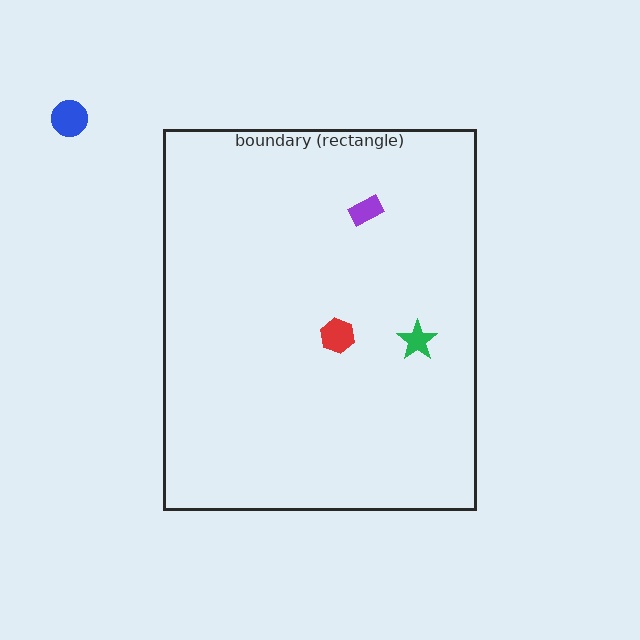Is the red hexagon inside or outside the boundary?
Inside.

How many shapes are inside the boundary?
3 inside, 1 outside.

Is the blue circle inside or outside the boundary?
Outside.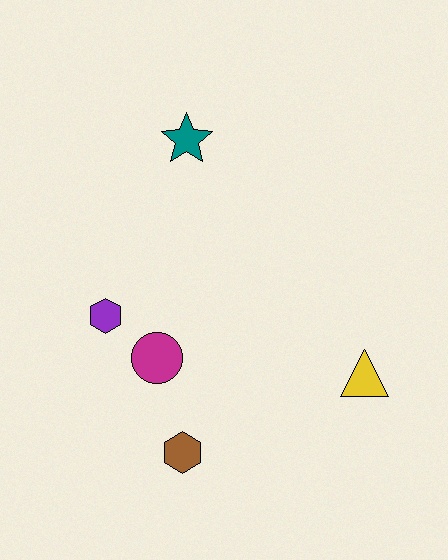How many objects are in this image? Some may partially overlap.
There are 5 objects.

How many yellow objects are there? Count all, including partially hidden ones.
There is 1 yellow object.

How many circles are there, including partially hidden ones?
There is 1 circle.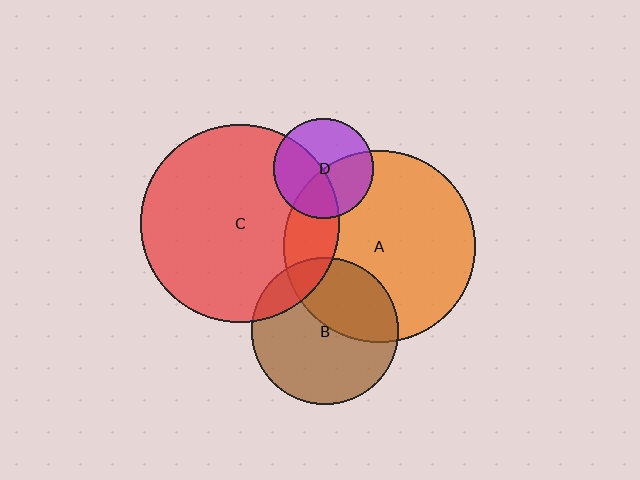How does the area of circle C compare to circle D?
Approximately 4.0 times.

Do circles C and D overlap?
Yes.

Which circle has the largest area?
Circle C (red).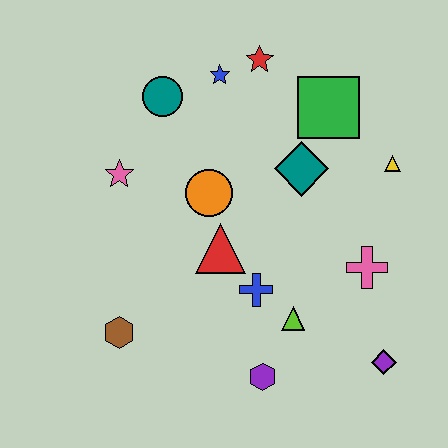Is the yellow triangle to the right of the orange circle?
Yes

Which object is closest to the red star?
The blue star is closest to the red star.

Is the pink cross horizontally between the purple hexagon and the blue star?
No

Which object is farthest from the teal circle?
The purple diamond is farthest from the teal circle.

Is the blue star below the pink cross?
No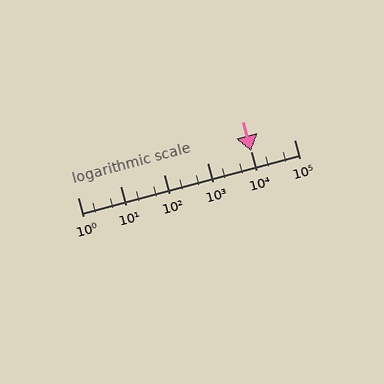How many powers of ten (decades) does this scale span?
The scale spans 5 decades, from 1 to 100000.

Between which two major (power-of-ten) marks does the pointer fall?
The pointer is between 10000 and 100000.